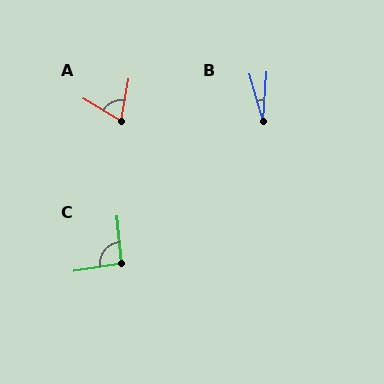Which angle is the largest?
C, at approximately 93 degrees.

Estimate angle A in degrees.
Approximately 69 degrees.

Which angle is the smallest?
B, at approximately 20 degrees.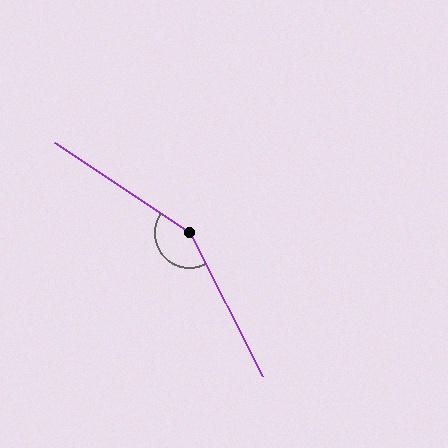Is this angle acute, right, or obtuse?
It is obtuse.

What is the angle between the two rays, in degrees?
Approximately 151 degrees.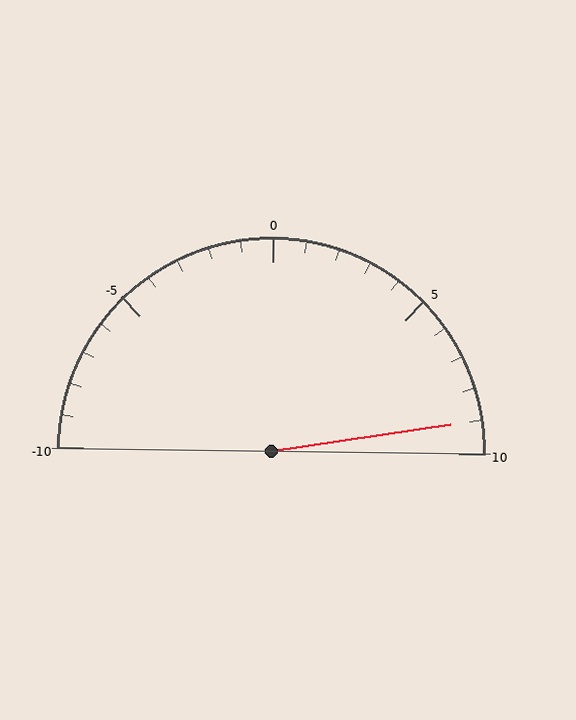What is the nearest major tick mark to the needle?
The nearest major tick mark is 10.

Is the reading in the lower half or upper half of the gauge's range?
The reading is in the upper half of the range (-10 to 10).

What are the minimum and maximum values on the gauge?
The gauge ranges from -10 to 10.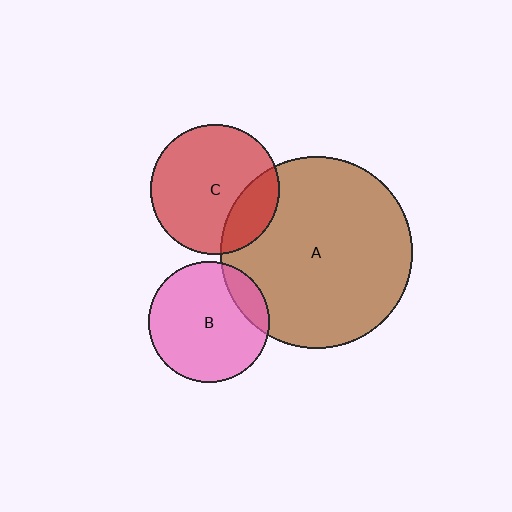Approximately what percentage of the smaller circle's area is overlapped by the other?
Approximately 25%.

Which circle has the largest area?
Circle A (brown).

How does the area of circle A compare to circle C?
Approximately 2.2 times.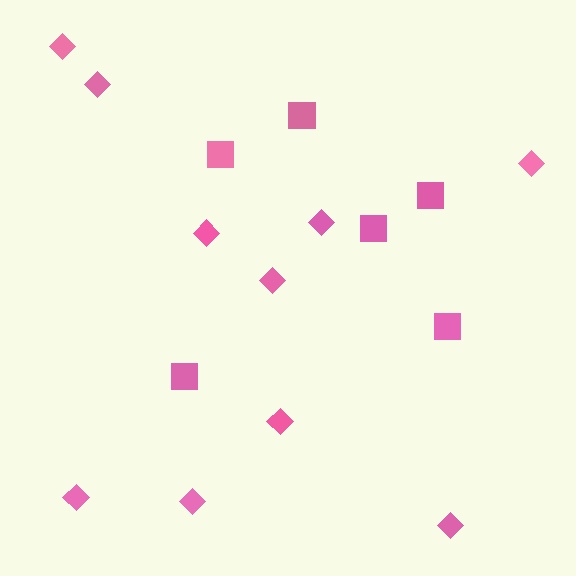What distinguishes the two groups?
There are 2 groups: one group of squares (6) and one group of diamonds (10).